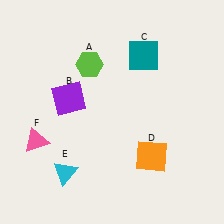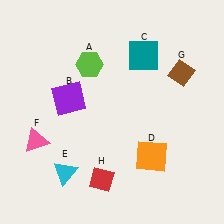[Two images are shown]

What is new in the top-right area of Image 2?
A brown diamond (G) was added in the top-right area of Image 2.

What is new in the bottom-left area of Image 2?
A red diamond (H) was added in the bottom-left area of Image 2.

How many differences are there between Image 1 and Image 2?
There are 2 differences between the two images.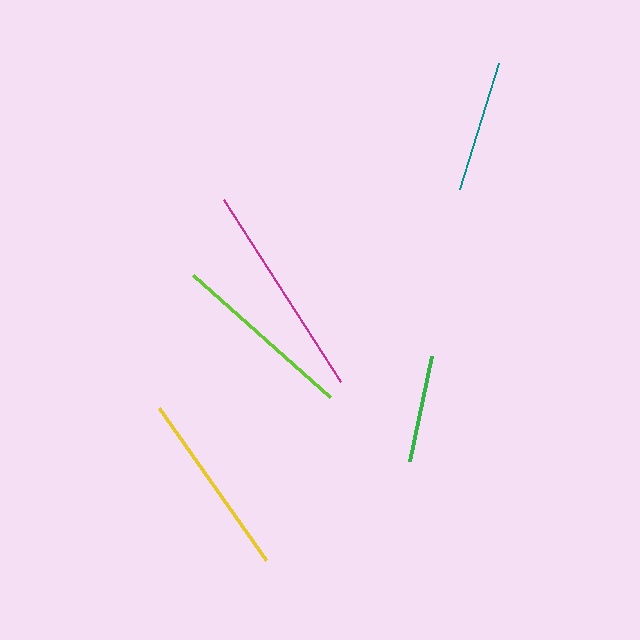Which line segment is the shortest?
The green line is the shortest at approximately 108 pixels.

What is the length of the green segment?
The green segment is approximately 108 pixels long.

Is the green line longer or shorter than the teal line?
The teal line is longer than the green line.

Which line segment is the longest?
The magenta line is the longest at approximately 216 pixels.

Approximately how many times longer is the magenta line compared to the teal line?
The magenta line is approximately 1.6 times the length of the teal line.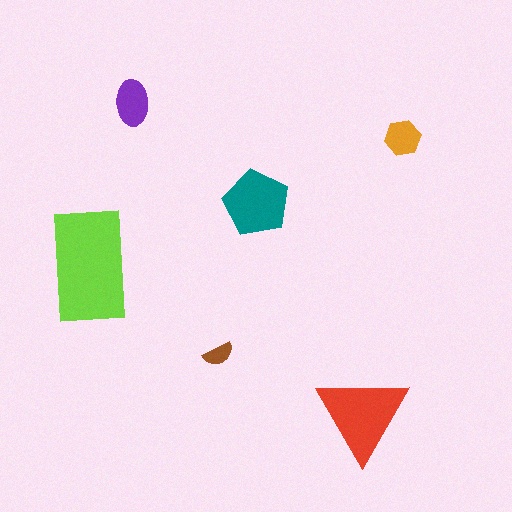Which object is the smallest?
The brown semicircle.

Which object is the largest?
The lime rectangle.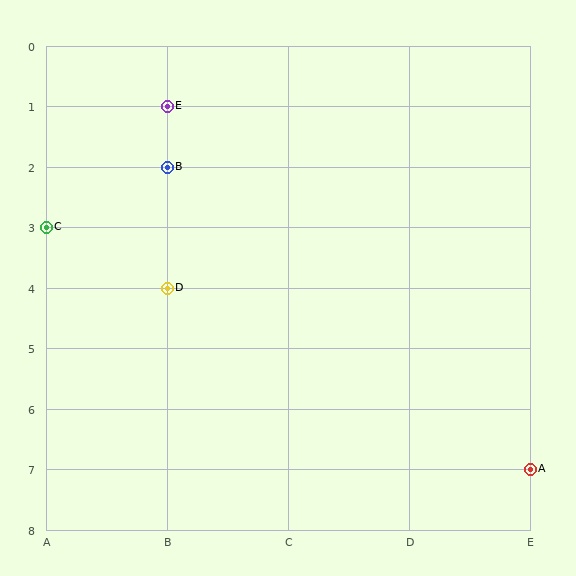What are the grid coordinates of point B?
Point B is at grid coordinates (B, 2).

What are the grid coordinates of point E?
Point E is at grid coordinates (B, 1).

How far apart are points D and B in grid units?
Points D and B are 2 rows apart.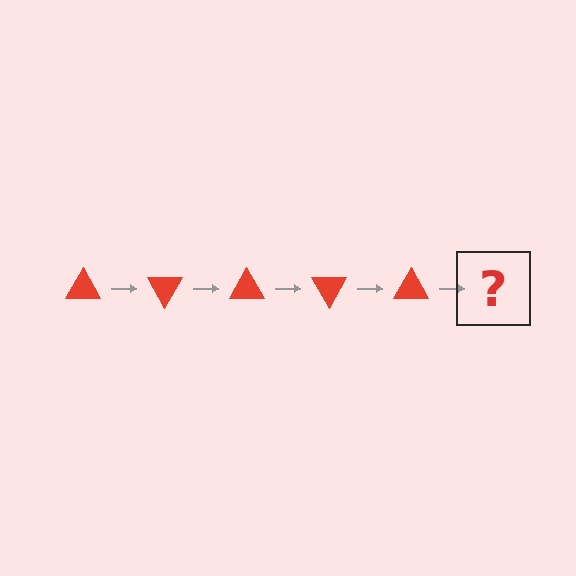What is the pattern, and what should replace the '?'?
The pattern is that the triangle rotates 60 degrees each step. The '?' should be a red triangle rotated 300 degrees.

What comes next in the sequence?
The next element should be a red triangle rotated 300 degrees.